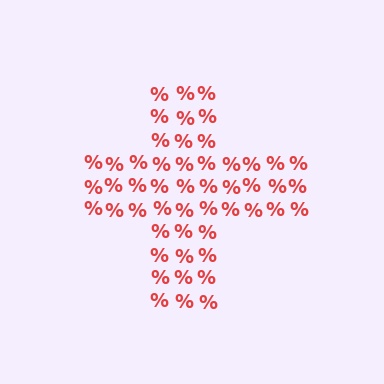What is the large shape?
The large shape is a cross.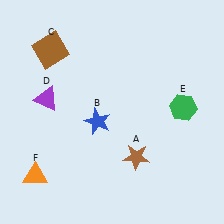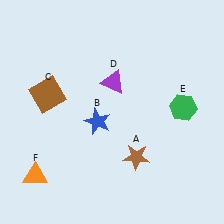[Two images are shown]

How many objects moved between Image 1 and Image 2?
2 objects moved between the two images.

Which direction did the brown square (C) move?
The brown square (C) moved down.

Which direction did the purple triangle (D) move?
The purple triangle (D) moved right.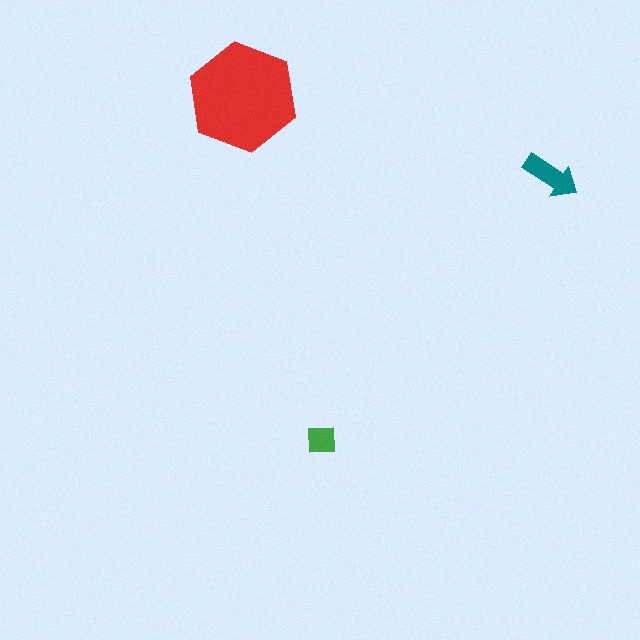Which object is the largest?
The red hexagon.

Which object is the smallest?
The green square.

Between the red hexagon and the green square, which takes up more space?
The red hexagon.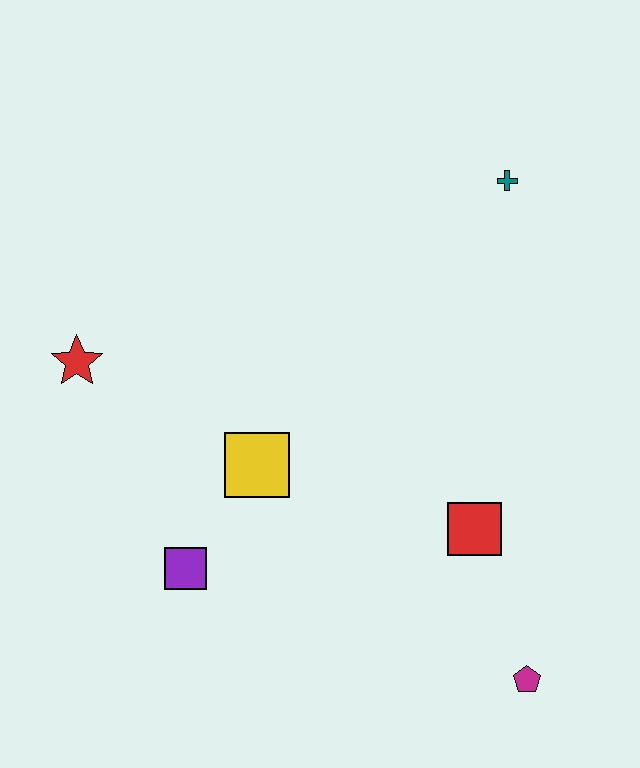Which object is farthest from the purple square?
The teal cross is farthest from the purple square.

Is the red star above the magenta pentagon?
Yes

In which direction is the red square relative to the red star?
The red square is to the right of the red star.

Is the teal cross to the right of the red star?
Yes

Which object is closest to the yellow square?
The purple square is closest to the yellow square.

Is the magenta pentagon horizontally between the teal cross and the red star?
No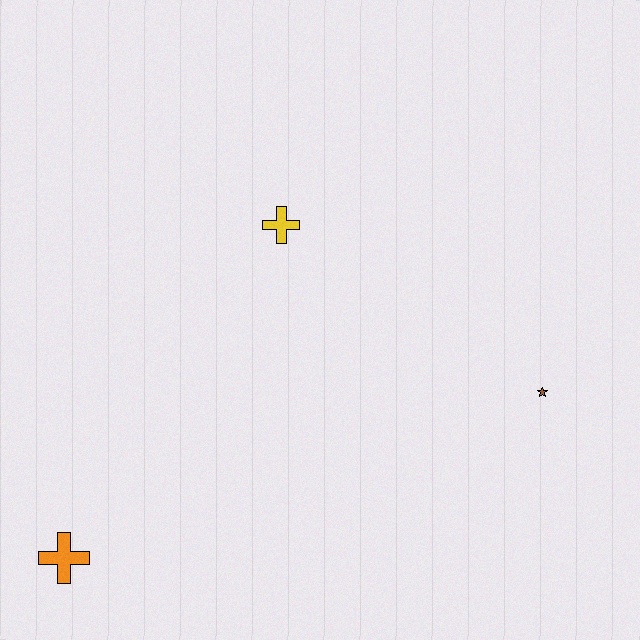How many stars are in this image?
There is 1 star.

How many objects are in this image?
There are 3 objects.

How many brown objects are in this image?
There is 1 brown object.